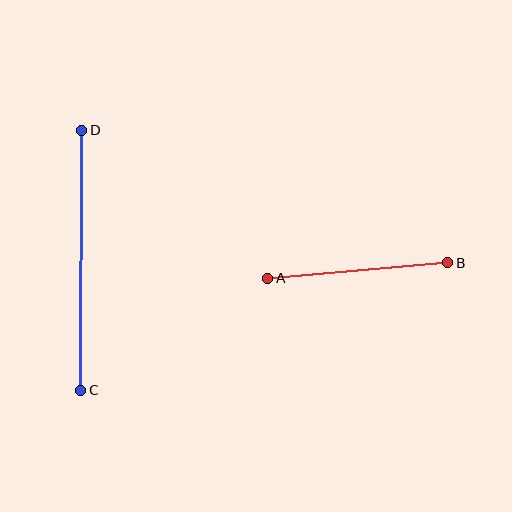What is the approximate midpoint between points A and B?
The midpoint is at approximately (358, 271) pixels.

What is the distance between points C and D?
The distance is approximately 260 pixels.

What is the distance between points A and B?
The distance is approximately 180 pixels.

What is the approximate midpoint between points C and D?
The midpoint is at approximately (81, 260) pixels.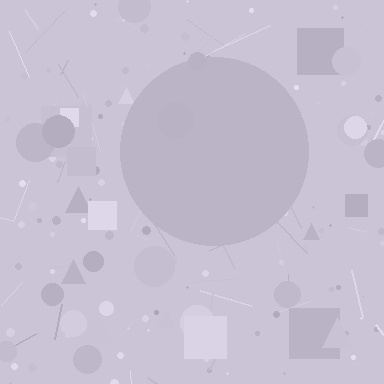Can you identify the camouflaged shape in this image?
The camouflaged shape is a circle.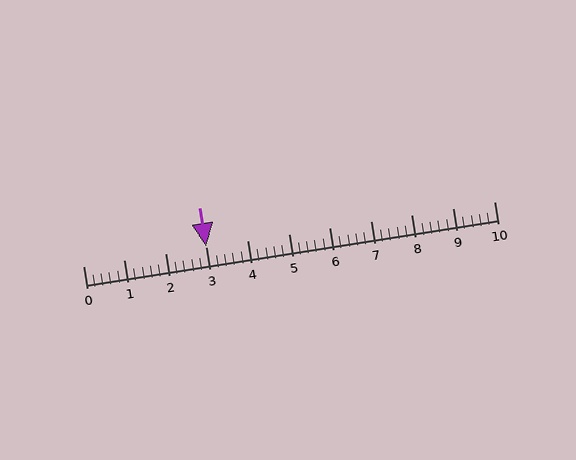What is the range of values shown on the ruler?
The ruler shows values from 0 to 10.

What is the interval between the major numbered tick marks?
The major tick marks are spaced 1 units apart.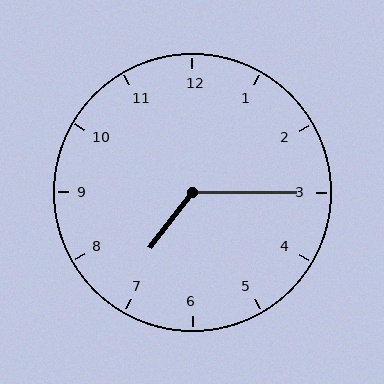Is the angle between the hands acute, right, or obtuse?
It is obtuse.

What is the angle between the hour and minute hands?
Approximately 128 degrees.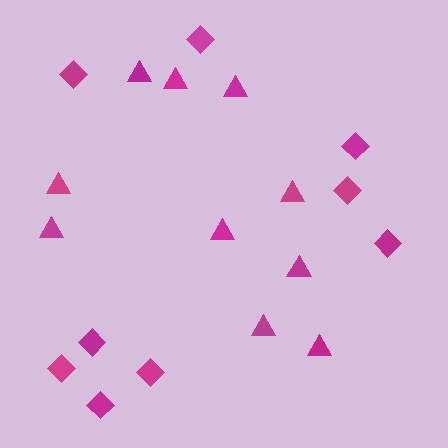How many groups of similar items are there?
There are 2 groups: one group of triangles (10) and one group of diamonds (9).